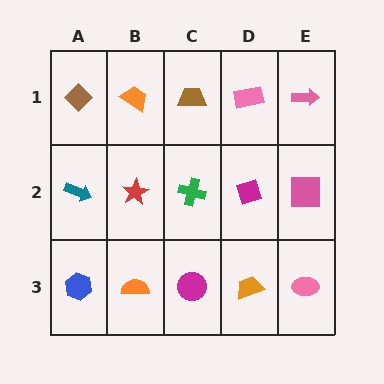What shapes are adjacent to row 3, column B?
A red star (row 2, column B), a blue hexagon (row 3, column A), a magenta circle (row 3, column C).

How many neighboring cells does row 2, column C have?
4.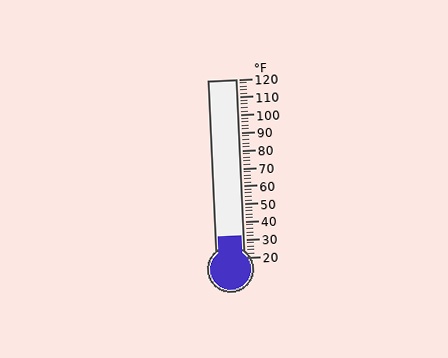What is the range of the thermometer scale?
The thermometer scale ranges from 20°F to 120°F.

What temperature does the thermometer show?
The thermometer shows approximately 32°F.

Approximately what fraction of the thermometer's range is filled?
The thermometer is filled to approximately 10% of its range.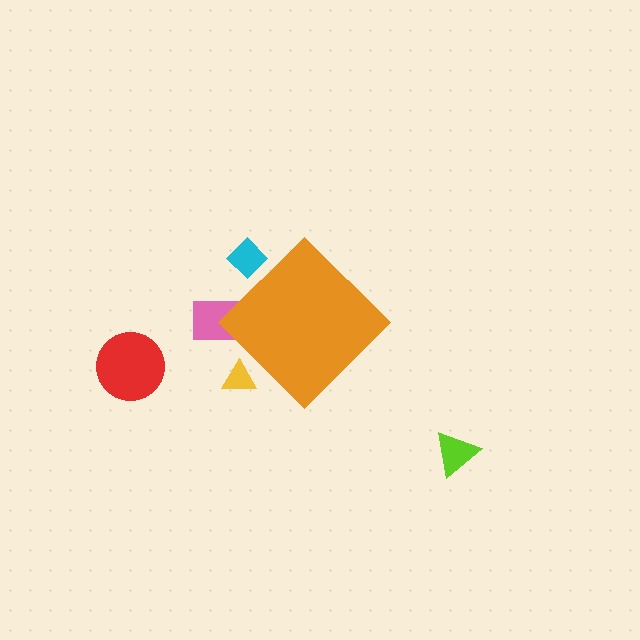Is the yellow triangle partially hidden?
Yes, the yellow triangle is partially hidden behind the orange diamond.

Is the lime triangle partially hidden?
No, the lime triangle is fully visible.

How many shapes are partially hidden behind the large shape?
3 shapes are partially hidden.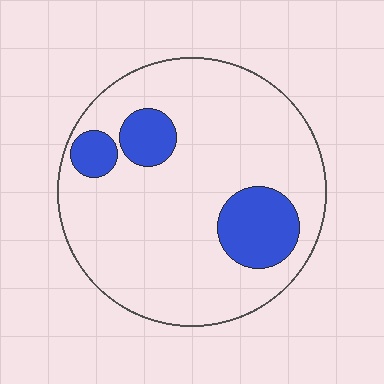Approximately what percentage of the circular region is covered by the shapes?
Approximately 15%.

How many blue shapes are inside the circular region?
3.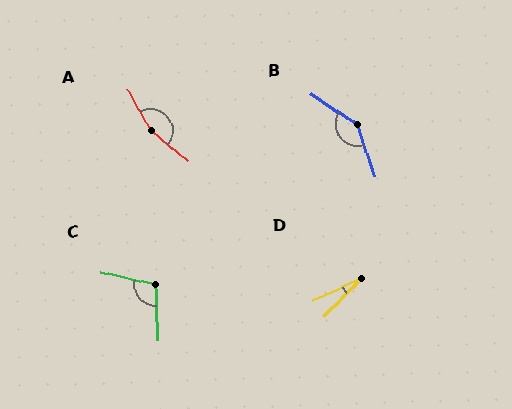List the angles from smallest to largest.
D (20°), C (105°), B (143°), A (159°).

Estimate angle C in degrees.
Approximately 105 degrees.